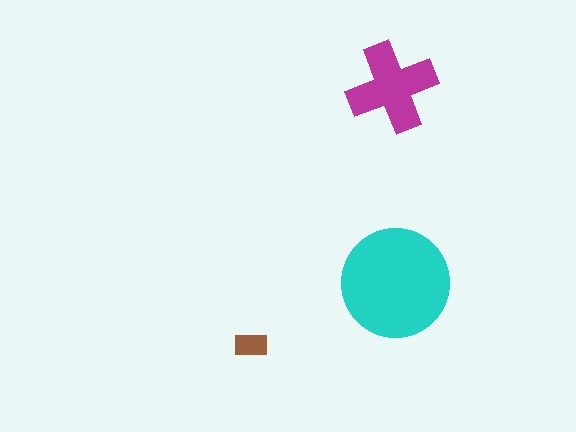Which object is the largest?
The cyan circle.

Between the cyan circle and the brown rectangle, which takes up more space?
The cyan circle.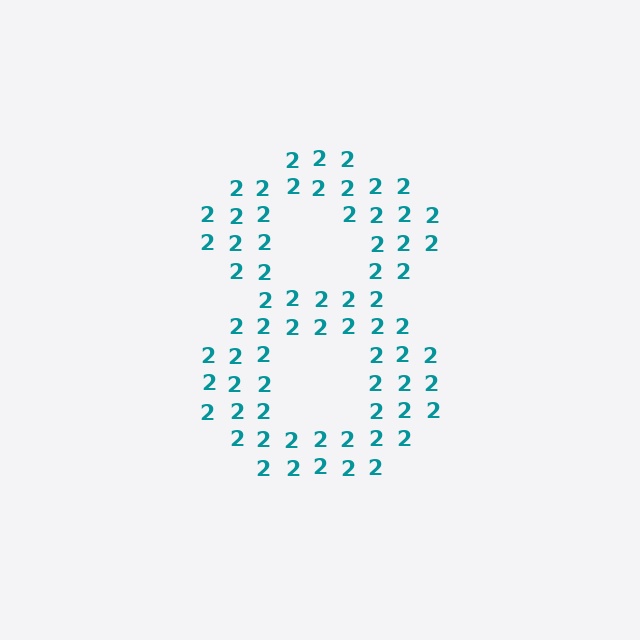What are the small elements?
The small elements are digit 2's.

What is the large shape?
The large shape is the digit 8.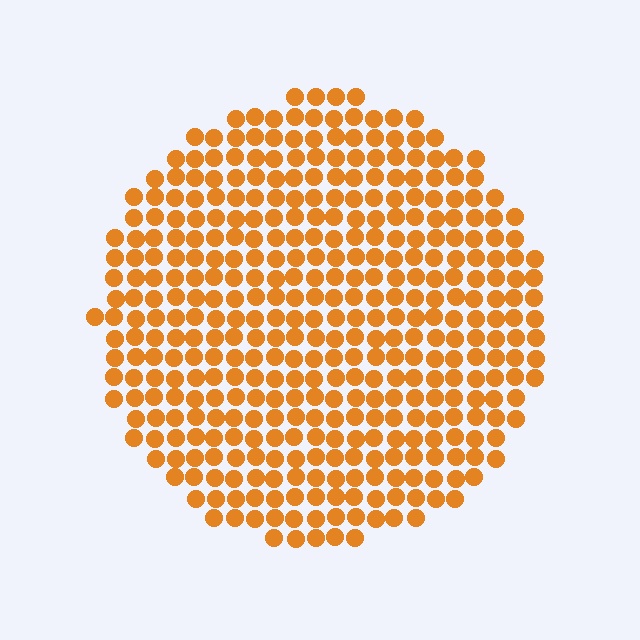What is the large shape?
The large shape is a circle.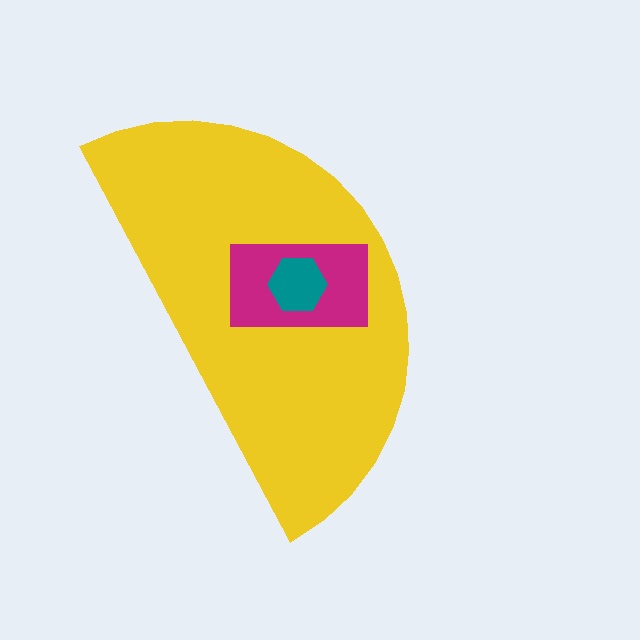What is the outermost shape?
The yellow semicircle.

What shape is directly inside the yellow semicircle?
The magenta rectangle.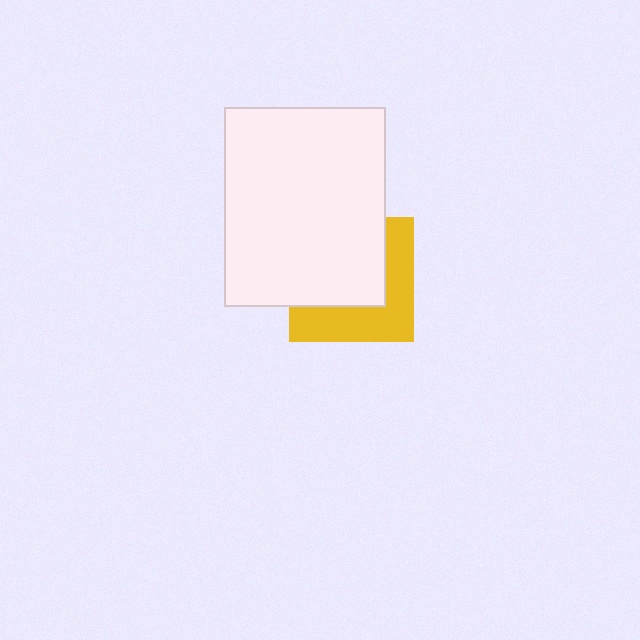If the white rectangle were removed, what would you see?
You would see the complete yellow square.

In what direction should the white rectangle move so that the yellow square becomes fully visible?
The white rectangle should move toward the upper-left. That is the shortest direction to clear the overlap and leave the yellow square fully visible.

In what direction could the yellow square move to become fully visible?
The yellow square could move toward the lower-right. That would shift it out from behind the white rectangle entirely.